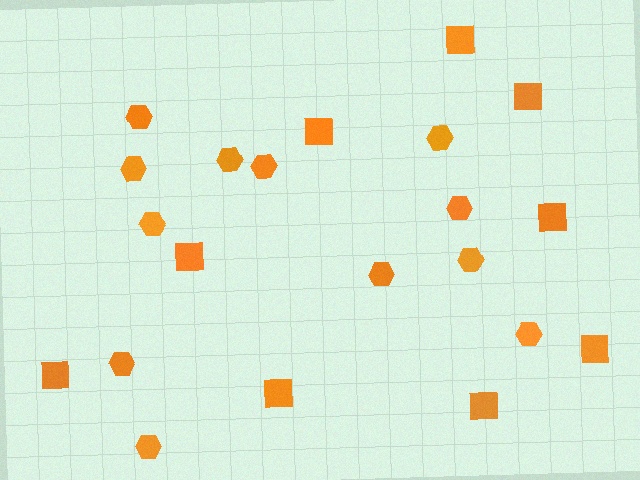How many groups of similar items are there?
There are 2 groups: one group of hexagons (12) and one group of squares (9).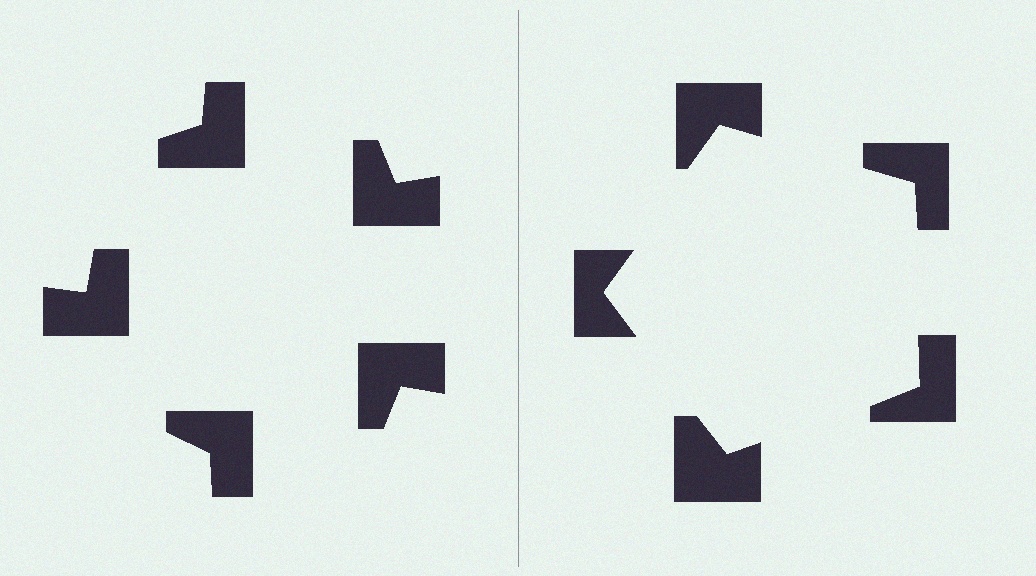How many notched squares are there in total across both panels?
10 — 5 on each side.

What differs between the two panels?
The notched squares are positioned identically on both sides; only the wedge orientations differ. On the right they align to a pentagon; on the left they are misaligned.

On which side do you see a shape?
An illusory pentagon appears on the right side. On the left side the wedge cuts are rotated, so no coherent shape forms.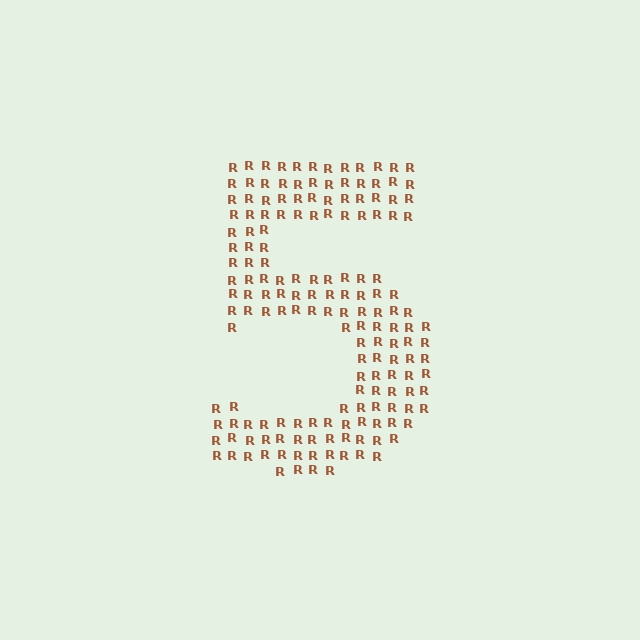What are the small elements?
The small elements are letter R's.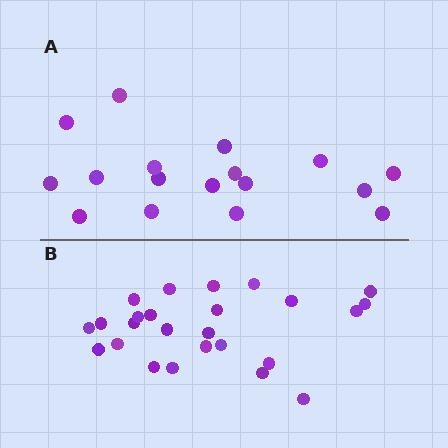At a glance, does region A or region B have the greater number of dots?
Region B (the bottom region) has more dots.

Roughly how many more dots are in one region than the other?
Region B has roughly 8 or so more dots than region A.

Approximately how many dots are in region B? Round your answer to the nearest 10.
About 20 dots. (The exact count is 25, which rounds to 20.)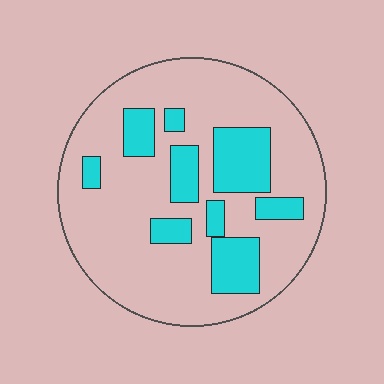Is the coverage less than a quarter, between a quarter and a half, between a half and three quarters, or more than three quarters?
Less than a quarter.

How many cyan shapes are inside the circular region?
9.